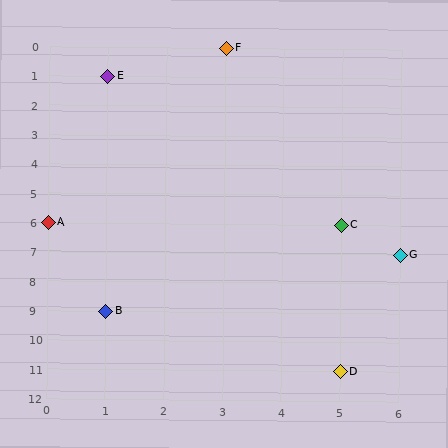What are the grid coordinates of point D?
Point D is at grid coordinates (5, 11).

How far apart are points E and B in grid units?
Points E and B are 8 rows apart.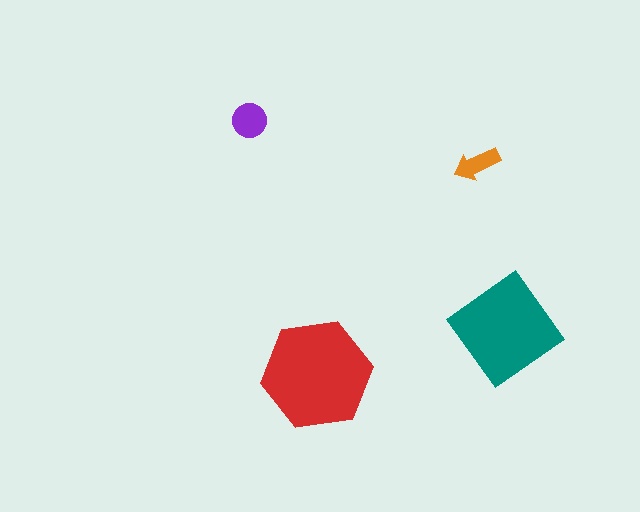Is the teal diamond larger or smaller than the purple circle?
Larger.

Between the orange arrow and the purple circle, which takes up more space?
The purple circle.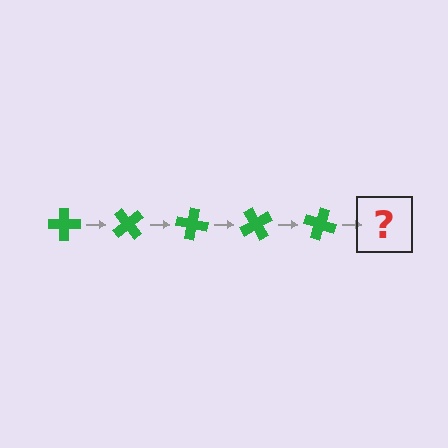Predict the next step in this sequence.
The next step is a green cross rotated 250 degrees.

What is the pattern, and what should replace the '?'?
The pattern is that the cross rotates 50 degrees each step. The '?' should be a green cross rotated 250 degrees.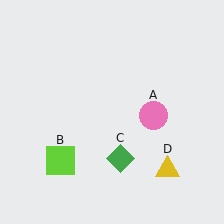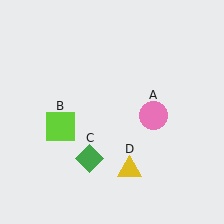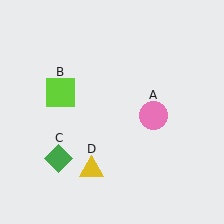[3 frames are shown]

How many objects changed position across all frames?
3 objects changed position: lime square (object B), green diamond (object C), yellow triangle (object D).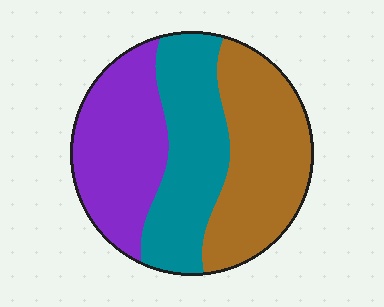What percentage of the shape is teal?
Teal takes up between a sixth and a third of the shape.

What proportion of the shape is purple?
Purple covers roughly 30% of the shape.